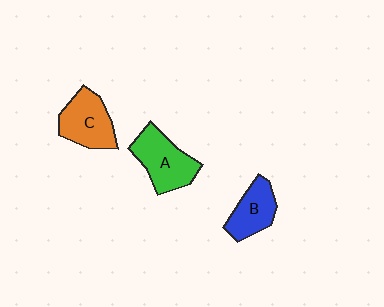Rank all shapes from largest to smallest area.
From largest to smallest: A (green), C (orange), B (blue).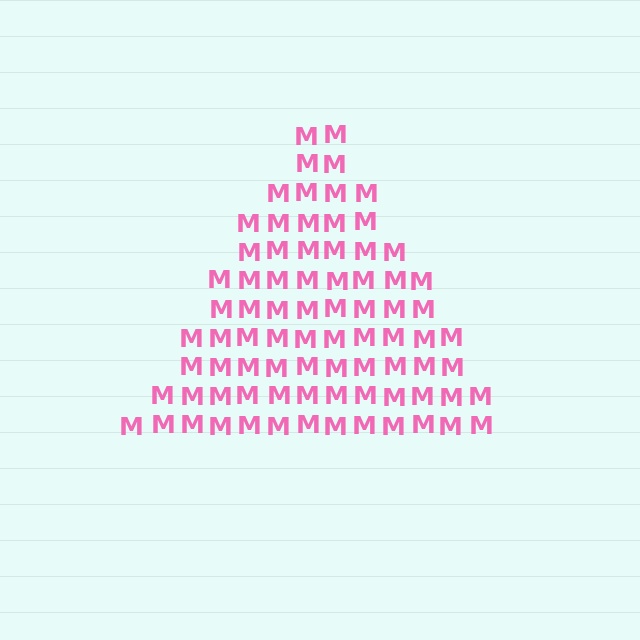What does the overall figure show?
The overall figure shows a triangle.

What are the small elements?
The small elements are letter M's.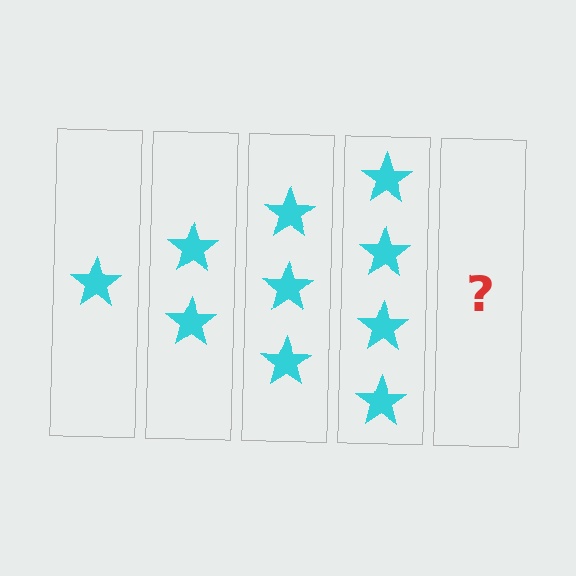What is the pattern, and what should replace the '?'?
The pattern is that each step adds one more star. The '?' should be 5 stars.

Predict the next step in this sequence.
The next step is 5 stars.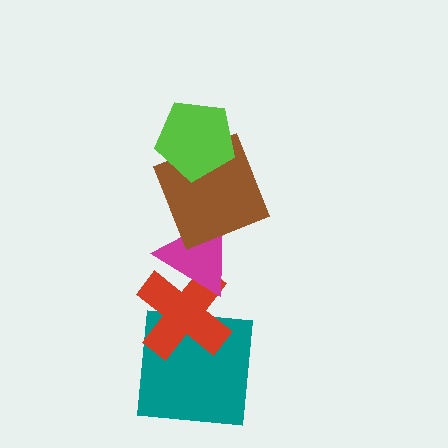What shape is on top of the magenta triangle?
The brown square is on top of the magenta triangle.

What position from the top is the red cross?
The red cross is 4th from the top.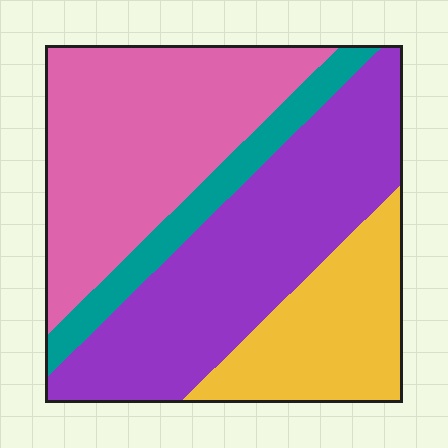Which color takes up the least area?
Teal, at roughly 10%.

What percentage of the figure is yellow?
Yellow covers about 20% of the figure.